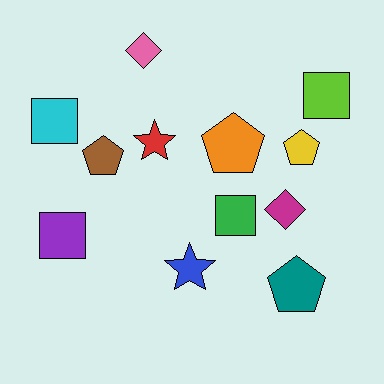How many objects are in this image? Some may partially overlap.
There are 12 objects.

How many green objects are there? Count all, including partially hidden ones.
There is 1 green object.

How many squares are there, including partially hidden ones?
There are 4 squares.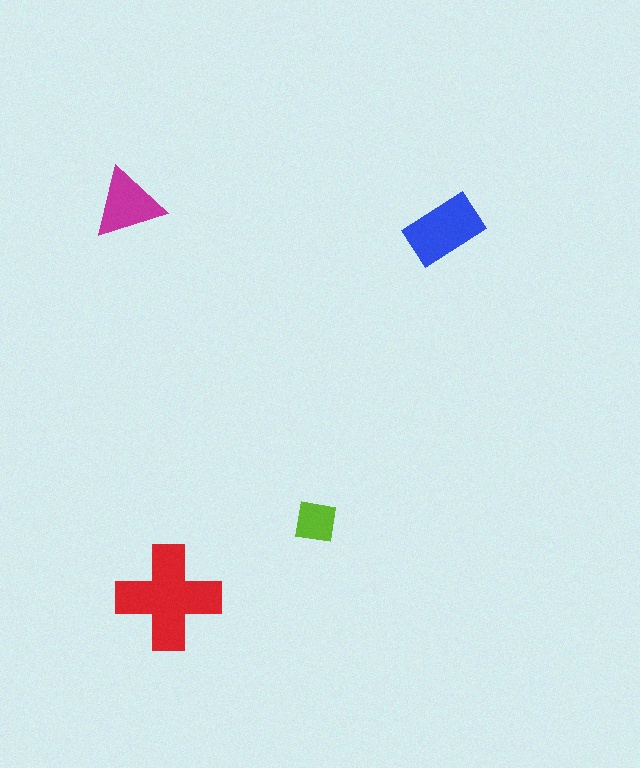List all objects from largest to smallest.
The red cross, the blue rectangle, the magenta triangle, the lime square.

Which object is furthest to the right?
The blue rectangle is rightmost.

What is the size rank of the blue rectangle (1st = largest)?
2nd.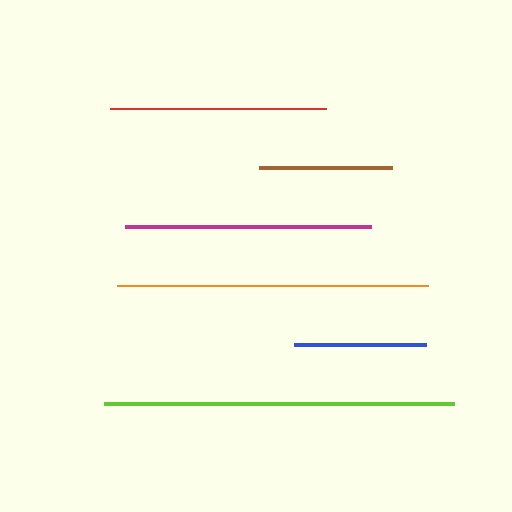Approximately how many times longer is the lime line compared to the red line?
The lime line is approximately 1.6 times the length of the red line.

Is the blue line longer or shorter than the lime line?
The lime line is longer than the blue line.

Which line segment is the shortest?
The blue line is the shortest at approximately 132 pixels.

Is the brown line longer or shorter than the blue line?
The brown line is longer than the blue line.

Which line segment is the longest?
The lime line is the longest at approximately 350 pixels.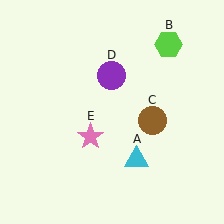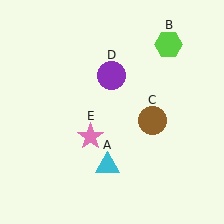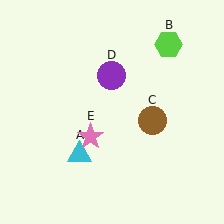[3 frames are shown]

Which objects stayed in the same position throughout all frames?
Lime hexagon (object B) and brown circle (object C) and purple circle (object D) and pink star (object E) remained stationary.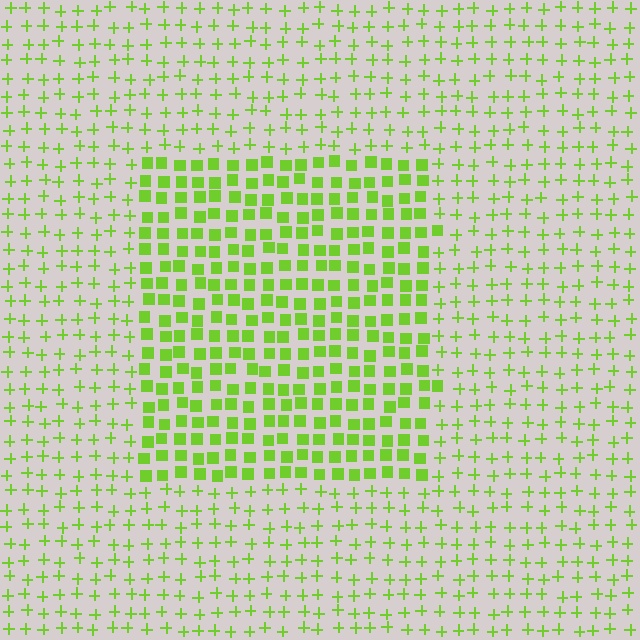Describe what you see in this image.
The image is filled with small lime elements arranged in a uniform grid. A rectangle-shaped region contains squares, while the surrounding area contains plus signs. The boundary is defined purely by the change in element shape.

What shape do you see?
I see a rectangle.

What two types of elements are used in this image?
The image uses squares inside the rectangle region and plus signs outside it.